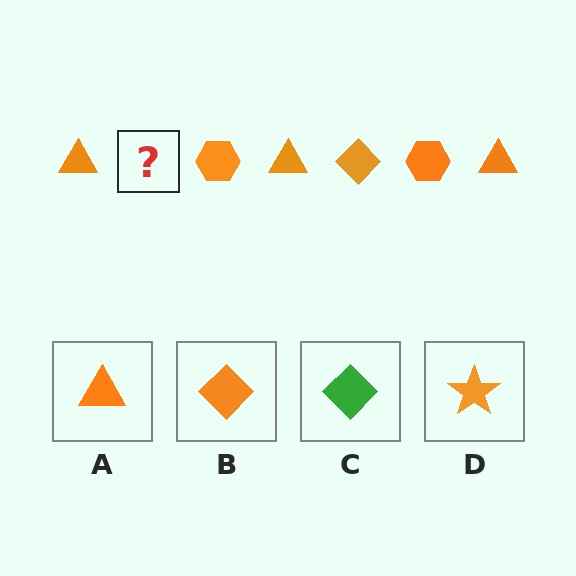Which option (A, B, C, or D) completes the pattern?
B.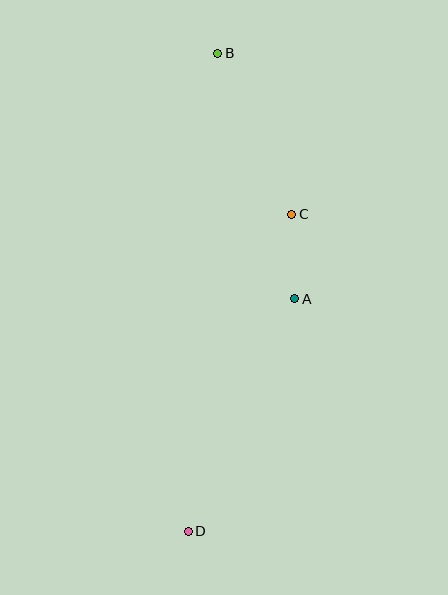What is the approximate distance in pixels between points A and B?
The distance between A and B is approximately 258 pixels.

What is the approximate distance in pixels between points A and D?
The distance between A and D is approximately 255 pixels.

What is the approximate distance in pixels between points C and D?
The distance between C and D is approximately 333 pixels.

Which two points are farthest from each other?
Points B and D are farthest from each other.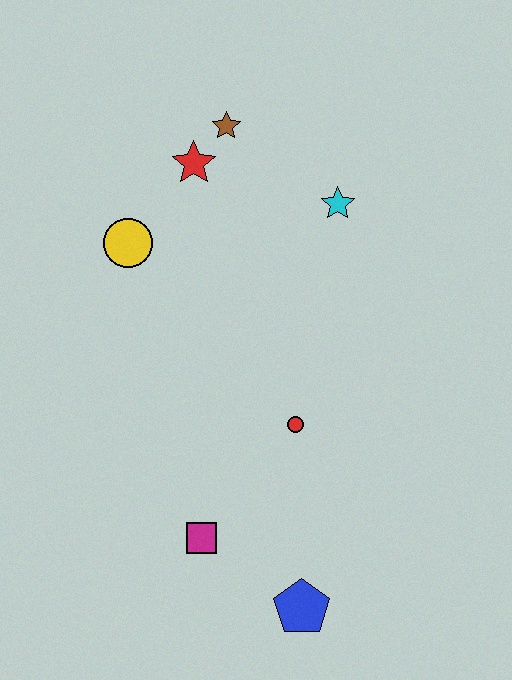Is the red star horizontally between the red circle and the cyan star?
No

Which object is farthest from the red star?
The blue pentagon is farthest from the red star.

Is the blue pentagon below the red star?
Yes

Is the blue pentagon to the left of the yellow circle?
No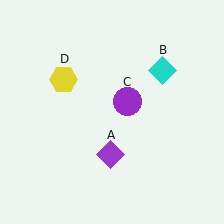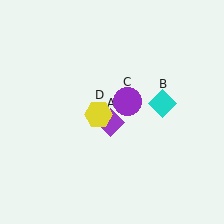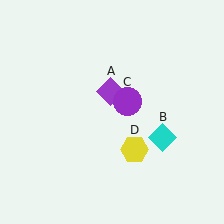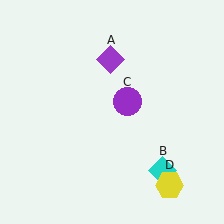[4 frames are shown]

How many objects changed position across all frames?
3 objects changed position: purple diamond (object A), cyan diamond (object B), yellow hexagon (object D).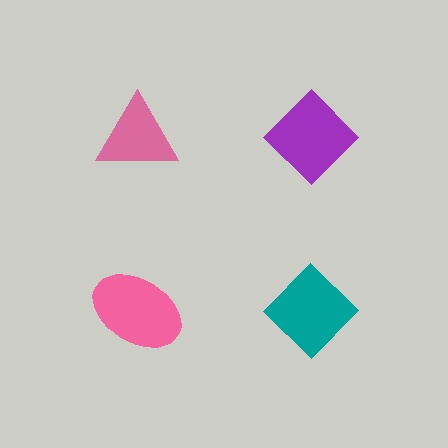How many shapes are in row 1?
2 shapes.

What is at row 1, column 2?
A purple diamond.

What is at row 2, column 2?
A teal diamond.